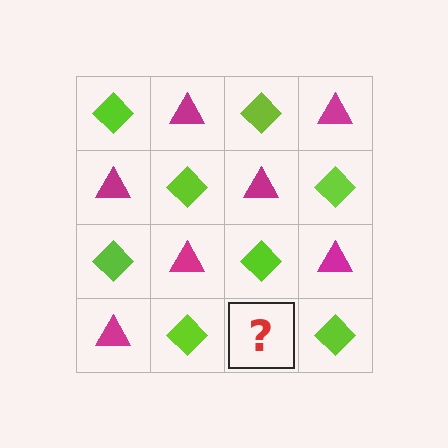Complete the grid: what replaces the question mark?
The question mark should be replaced with a magenta triangle.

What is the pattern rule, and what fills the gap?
The rule is that it alternates lime diamond and magenta triangle in a checkerboard pattern. The gap should be filled with a magenta triangle.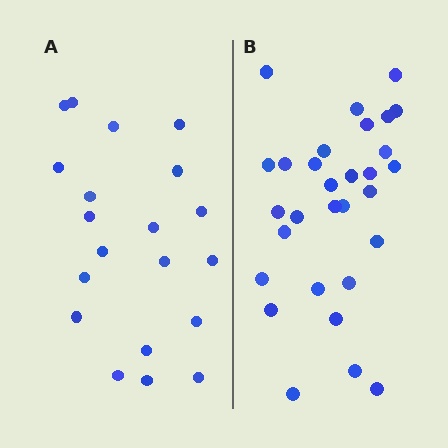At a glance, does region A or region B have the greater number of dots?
Region B (the right region) has more dots.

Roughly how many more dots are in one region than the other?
Region B has roughly 10 or so more dots than region A.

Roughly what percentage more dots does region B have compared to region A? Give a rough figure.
About 50% more.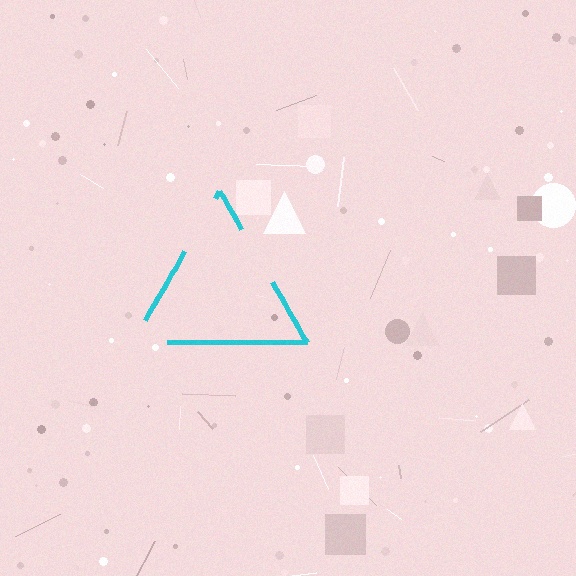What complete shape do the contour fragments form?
The contour fragments form a triangle.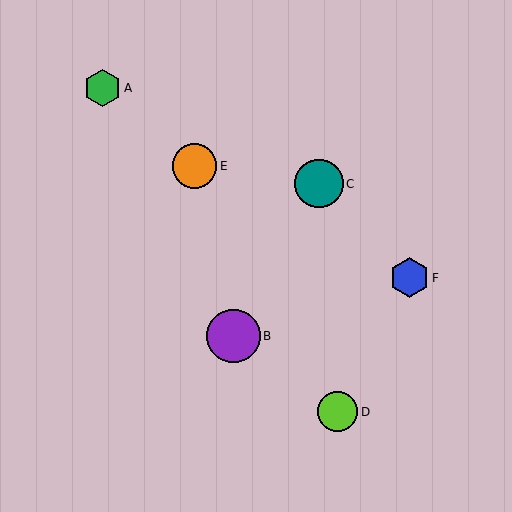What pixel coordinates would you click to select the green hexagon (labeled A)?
Click at (102, 88) to select the green hexagon A.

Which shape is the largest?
The purple circle (labeled B) is the largest.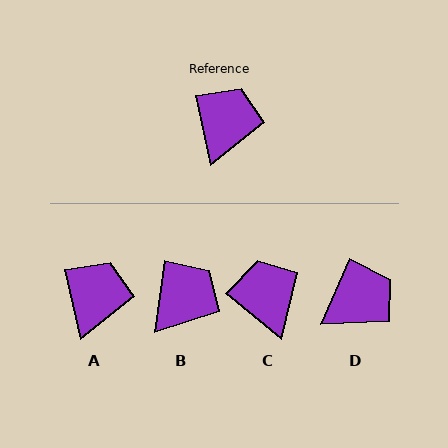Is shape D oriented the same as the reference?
No, it is off by about 36 degrees.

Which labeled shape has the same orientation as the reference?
A.